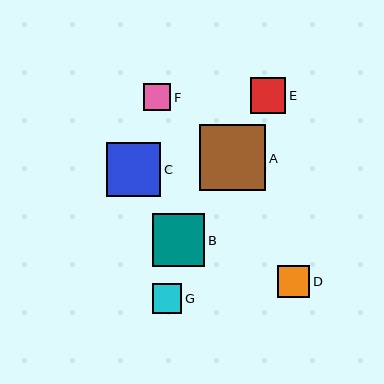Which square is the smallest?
Square F is the smallest with a size of approximately 27 pixels.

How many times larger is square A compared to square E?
Square A is approximately 1.9 times the size of square E.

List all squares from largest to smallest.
From largest to smallest: A, C, B, E, D, G, F.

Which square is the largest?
Square A is the largest with a size of approximately 66 pixels.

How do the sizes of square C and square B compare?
Square C and square B are approximately the same size.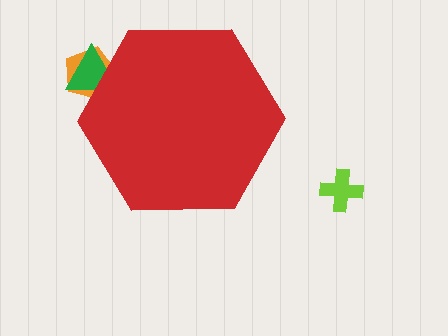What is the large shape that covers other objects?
A red hexagon.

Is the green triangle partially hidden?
Yes, the green triangle is partially hidden behind the red hexagon.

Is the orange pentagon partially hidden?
Yes, the orange pentagon is partially hidden behind the red hexagon.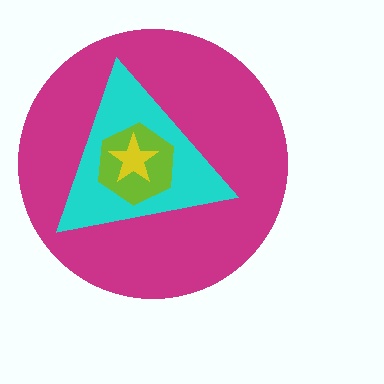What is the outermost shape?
The magenta circle.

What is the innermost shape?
The yellow star.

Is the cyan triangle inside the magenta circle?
Yes.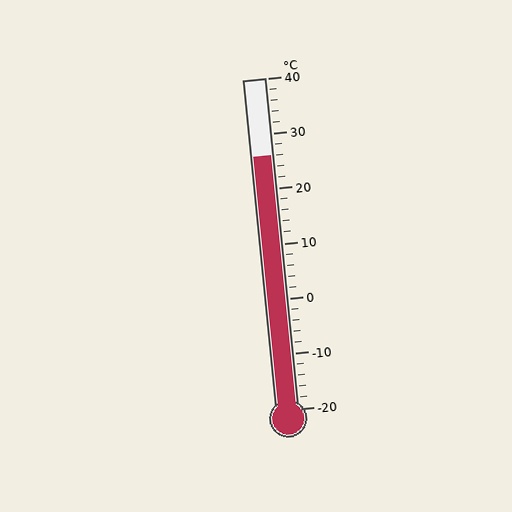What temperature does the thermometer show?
The thermometer shows approximately 26°C.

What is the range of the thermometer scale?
The thermometer scale ranges from -20°C to 40°C.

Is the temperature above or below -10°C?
The temperature is above -10°C.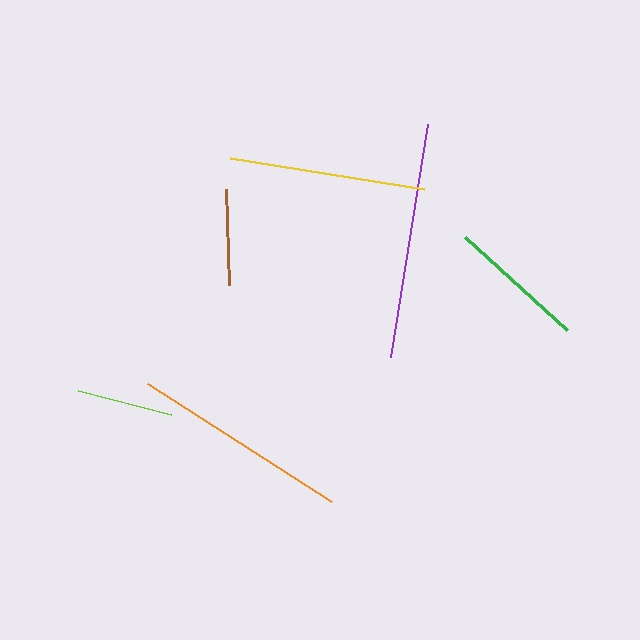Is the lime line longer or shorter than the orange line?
The orange line is longer than the lime line.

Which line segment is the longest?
The purple line is the longest at approximately 235 pixels.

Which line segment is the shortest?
The brown line is the shortest at approximately 95 pixels.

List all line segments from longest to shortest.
From longest to shortest: purple, orange, yellow, green, lime, brown.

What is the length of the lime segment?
The lime segment is approximately 96 pixels long.